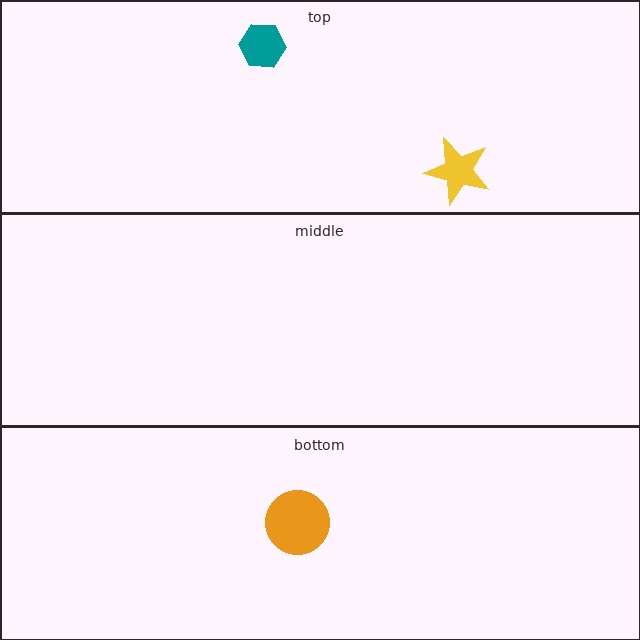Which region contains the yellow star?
The top region.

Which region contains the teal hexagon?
The top region.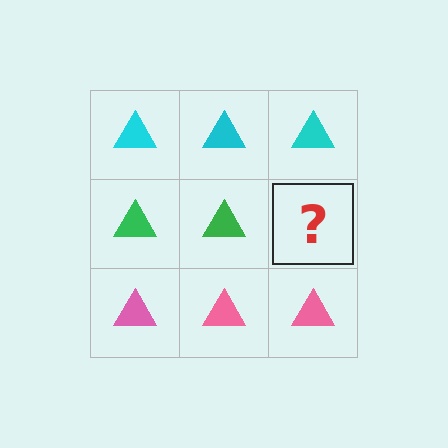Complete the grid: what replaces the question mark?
The question mark should be replaced with a green triangle.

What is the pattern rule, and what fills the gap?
The rule is that each row has a consistent color. The gap should be filled with a green triangle.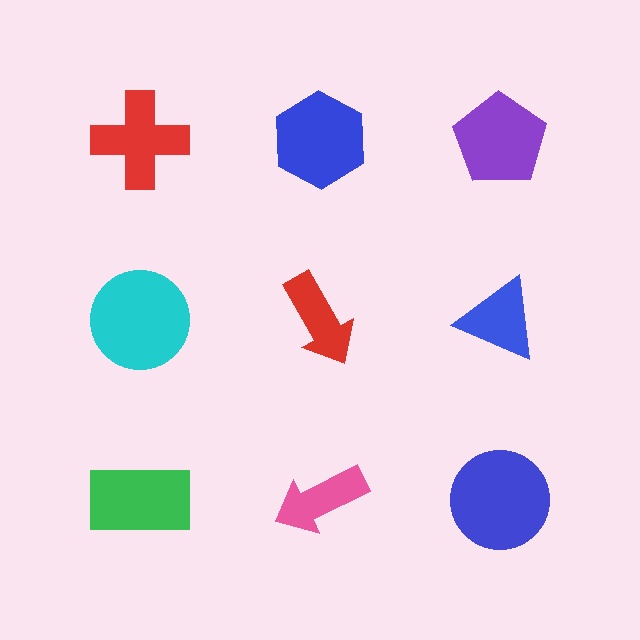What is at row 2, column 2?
A red arrow.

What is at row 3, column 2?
A pink arrow.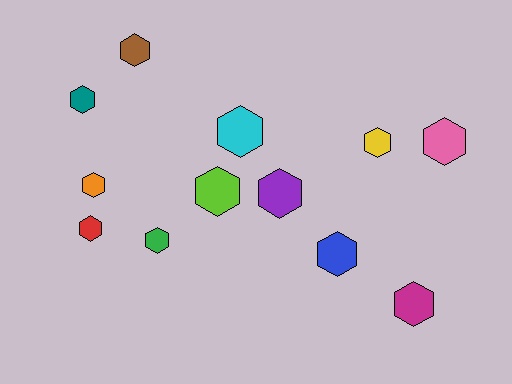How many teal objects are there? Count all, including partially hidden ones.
There is 1 teal object.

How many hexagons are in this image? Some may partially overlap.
There are 12 hexagons.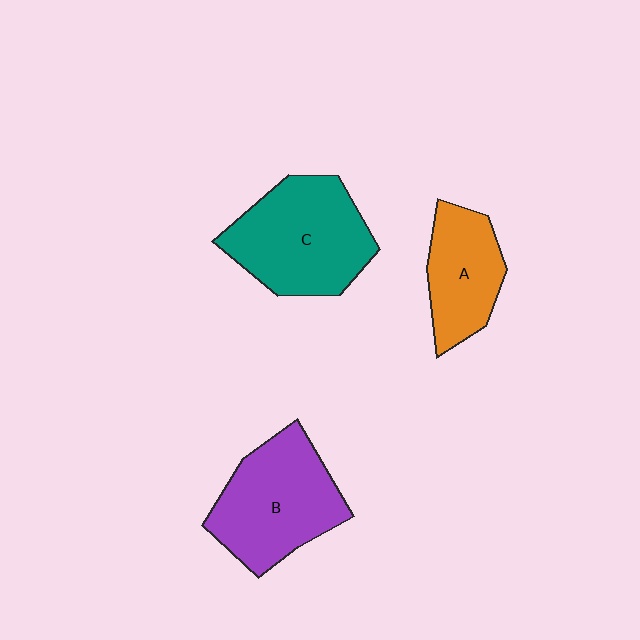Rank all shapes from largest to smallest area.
From largest to smallest: C (teal), B (purple), A (orange).